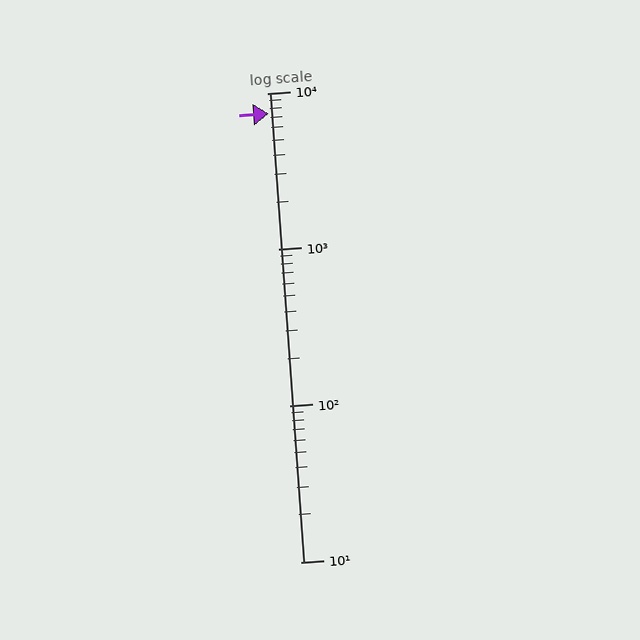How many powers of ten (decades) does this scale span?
The scale spans 3 decades, from 10 to 10000.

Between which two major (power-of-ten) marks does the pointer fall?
The pointer is between 1000 and 10000.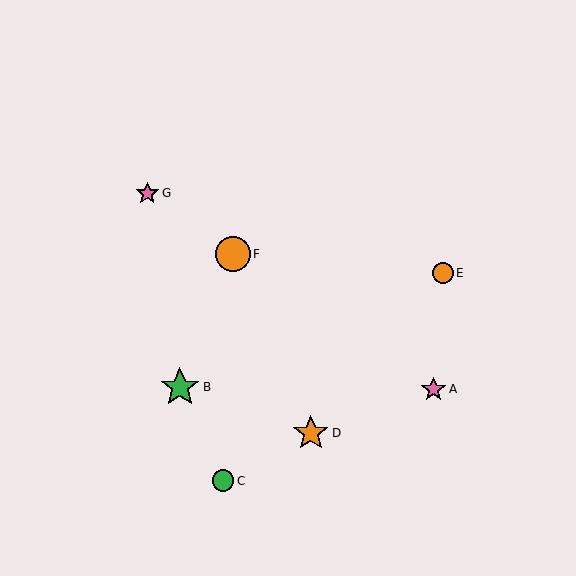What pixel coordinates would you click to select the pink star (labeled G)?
Click at (147, 193) to select the pink star G.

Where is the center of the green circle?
The center of the green circle is at (223, 481).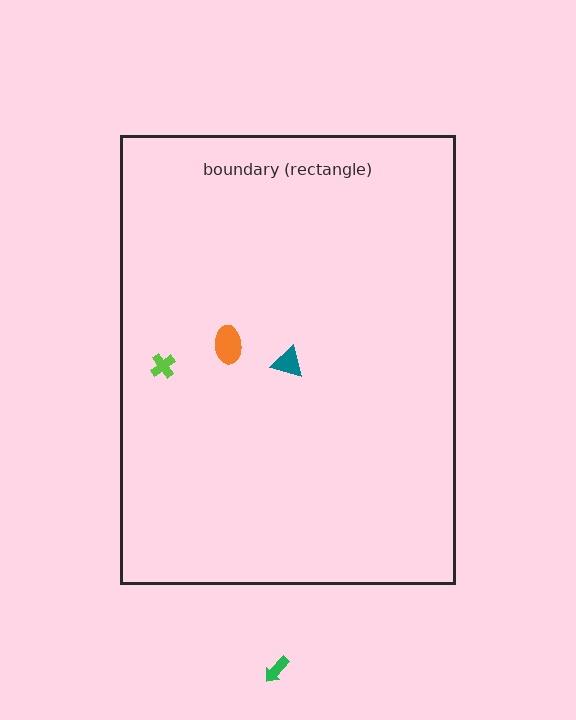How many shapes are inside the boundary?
3 inside, 1 outside.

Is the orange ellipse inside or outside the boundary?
Inside.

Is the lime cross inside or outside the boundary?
Inside.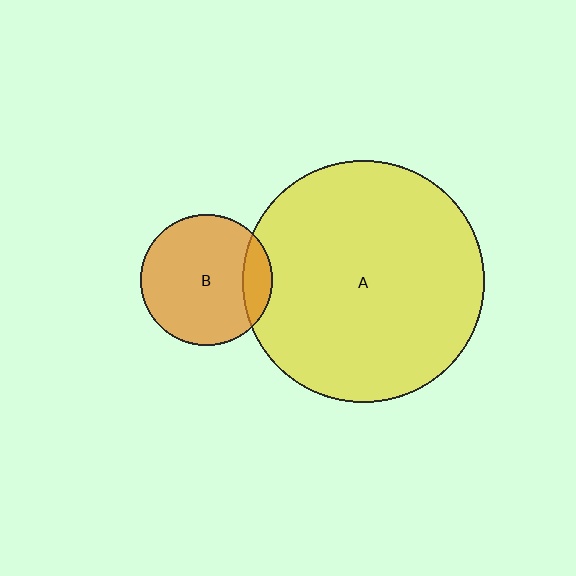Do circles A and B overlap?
Yes.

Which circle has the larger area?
Circle A (yellow).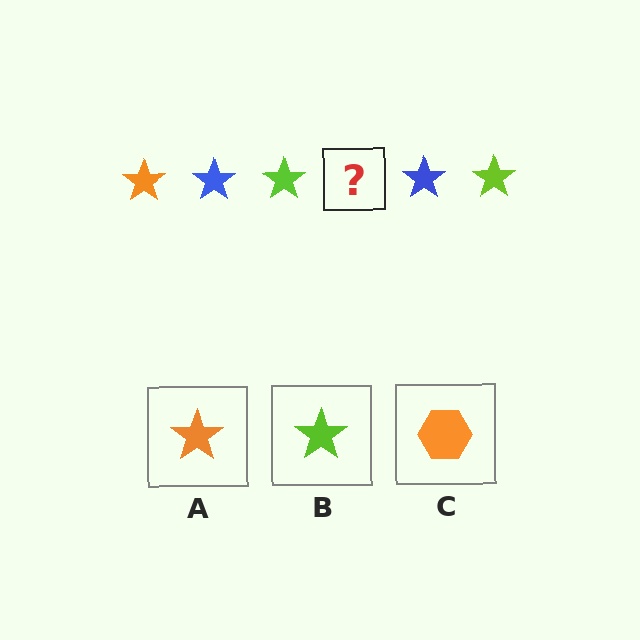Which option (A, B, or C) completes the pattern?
A.